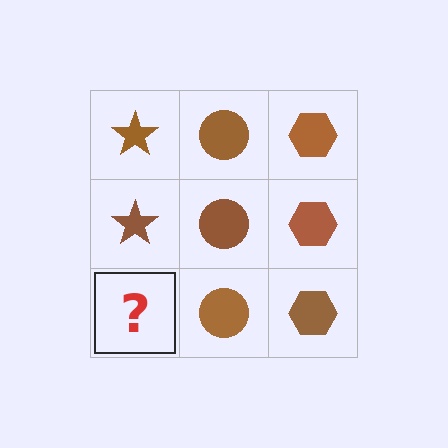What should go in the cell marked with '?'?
The missing cell should contain a brown star.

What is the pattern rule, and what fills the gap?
The rule is that each column has a consistent shape. The gap should be filled with a brown star.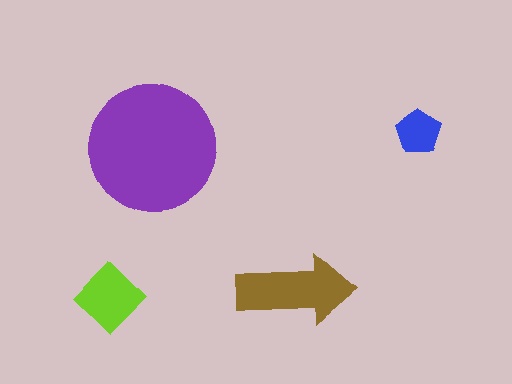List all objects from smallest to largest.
The blue pentagon, the lime diamond, the brown arrow, the purple circle.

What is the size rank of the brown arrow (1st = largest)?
2nd.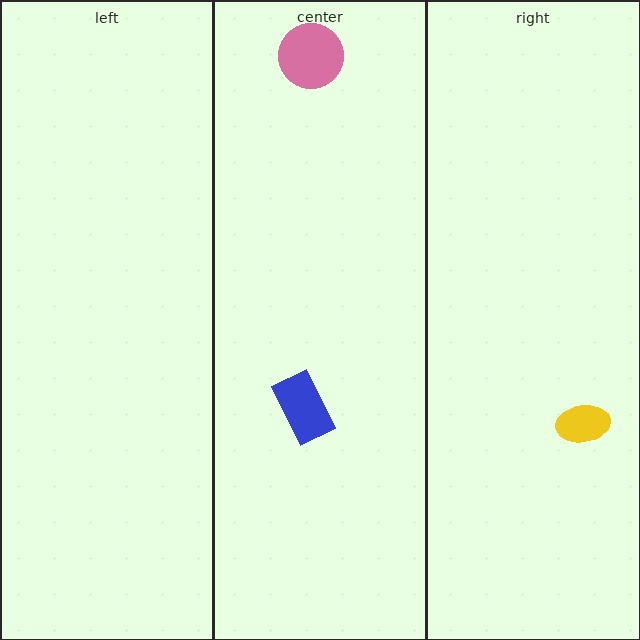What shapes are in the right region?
The yellow ellipse.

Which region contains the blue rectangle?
The center region.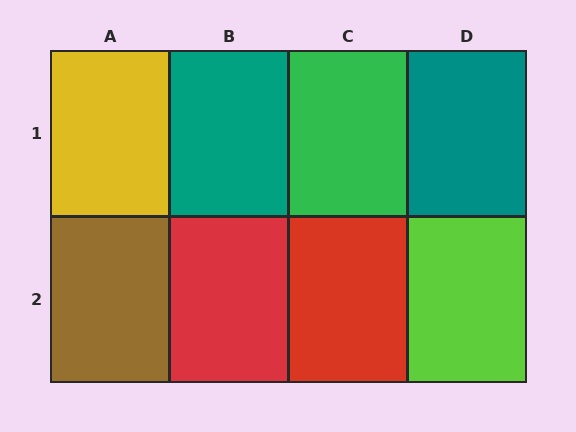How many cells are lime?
1 cell is lime.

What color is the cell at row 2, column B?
Red.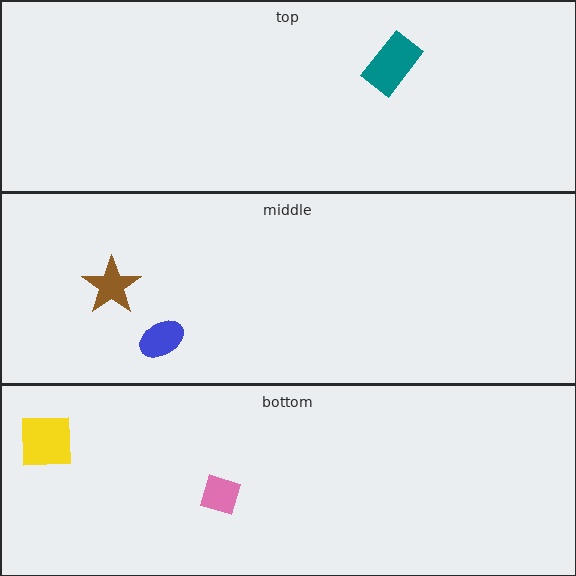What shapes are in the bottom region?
The pink diamond, the yellow square.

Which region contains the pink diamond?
The bottom region.